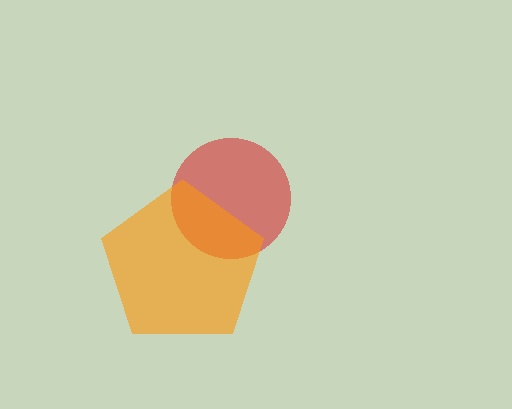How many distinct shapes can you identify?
There are 2 distinct shapes: a red circle, an orange pentagon.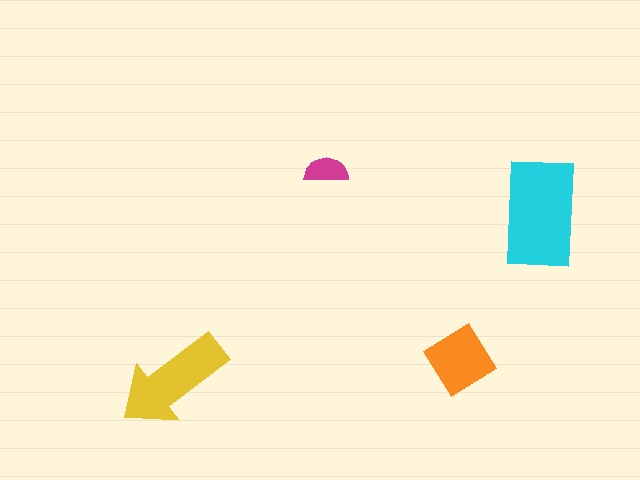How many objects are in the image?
There are 4 objects in the image.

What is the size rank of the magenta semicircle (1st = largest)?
4th.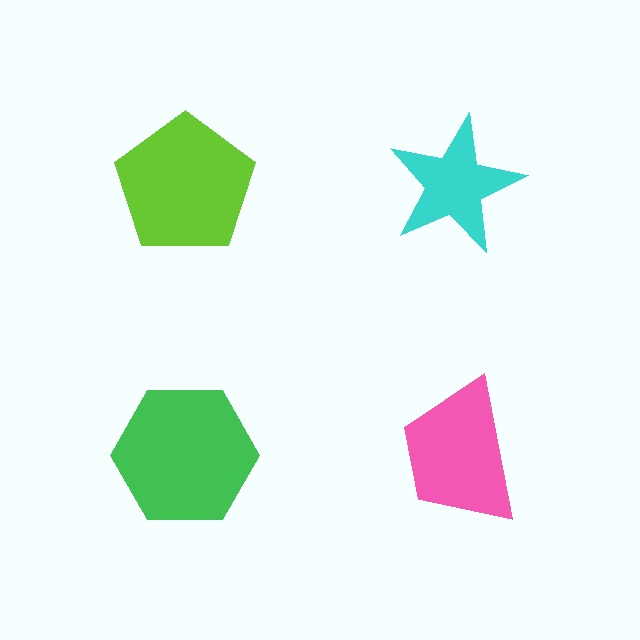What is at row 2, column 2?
A pink trapezoid.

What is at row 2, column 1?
A green hexagon.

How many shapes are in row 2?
2 shapes.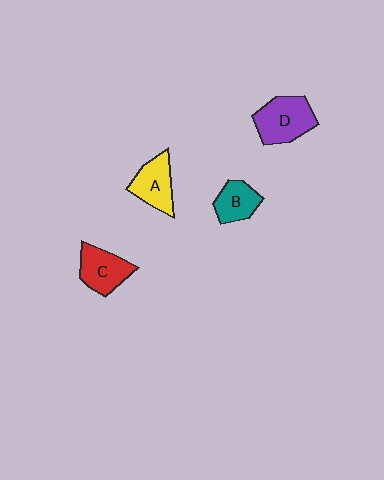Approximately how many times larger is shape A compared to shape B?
Approximately 1.2 times.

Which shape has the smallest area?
Shape B (teal).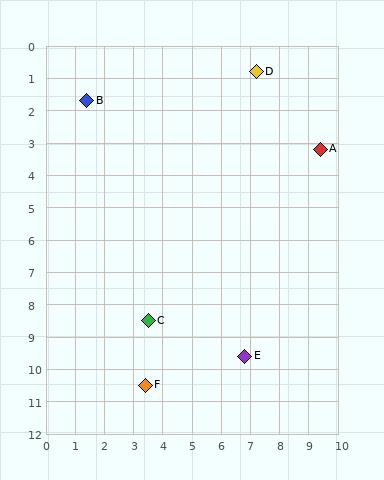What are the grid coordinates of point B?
Point B is at approximately (1.4, 1.7).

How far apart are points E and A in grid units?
Points E and A are about 6.9 grid units apart.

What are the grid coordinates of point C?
Point C is at approximately (3.5, 8.5).